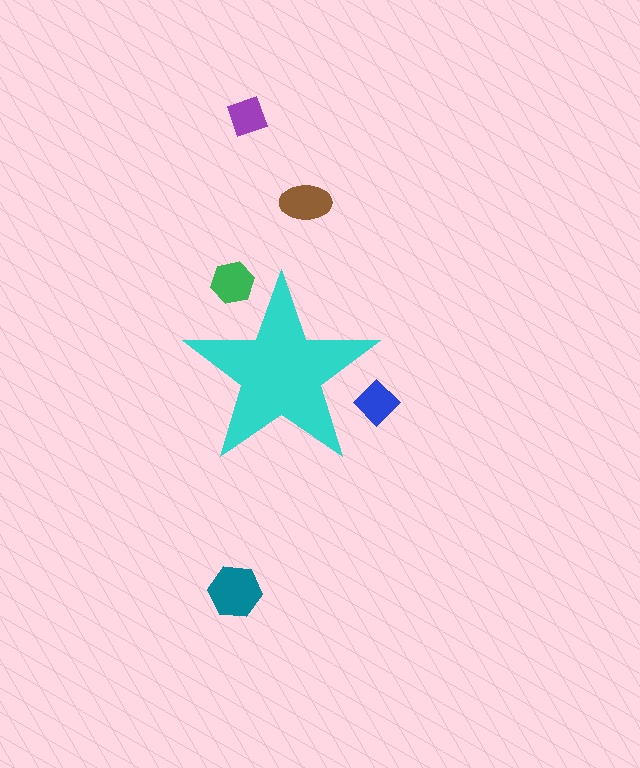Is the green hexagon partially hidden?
Yes, the green hexagon is partially hidden behind the cyan star.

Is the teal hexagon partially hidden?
No, the teal hexagon is fully visible.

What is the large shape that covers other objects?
A cyan star.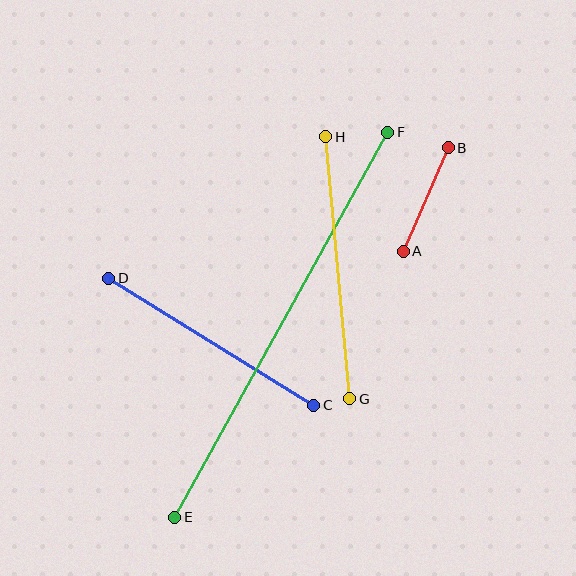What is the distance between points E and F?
The distance is approximately 440 pixels.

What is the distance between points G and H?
The distance is approximately 263 pixels.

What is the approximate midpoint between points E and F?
The midpoint is at approximately (281, 325) pixels.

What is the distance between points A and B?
The distance is approximately 113 pixels.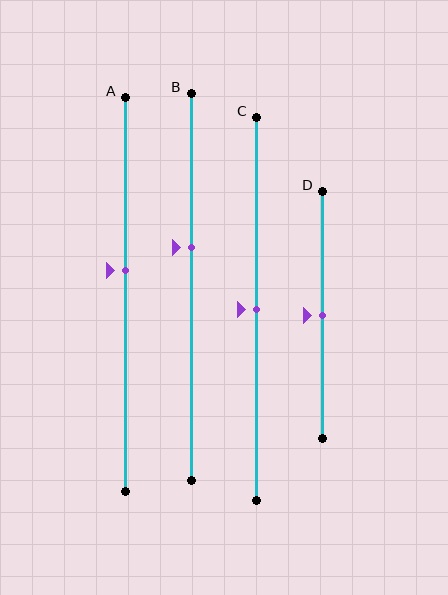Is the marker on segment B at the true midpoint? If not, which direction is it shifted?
No, the marker on segment B is shifted upward by about 10% of the segment length.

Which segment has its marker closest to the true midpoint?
Segment C has its marker closest to the true midpoint.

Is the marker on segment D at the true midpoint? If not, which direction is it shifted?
Yes, the marker on segment D is at the true midpoint.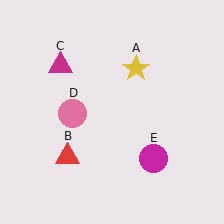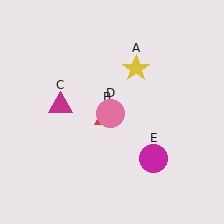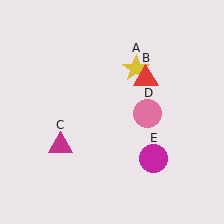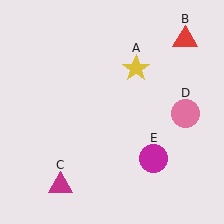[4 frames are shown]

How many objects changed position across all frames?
3 objects changed position: red triangle (object B), magenta triangle (object C), pink circle (object D).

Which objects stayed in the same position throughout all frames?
Yellow star (object A) and magenta circle (object E) remained stationary.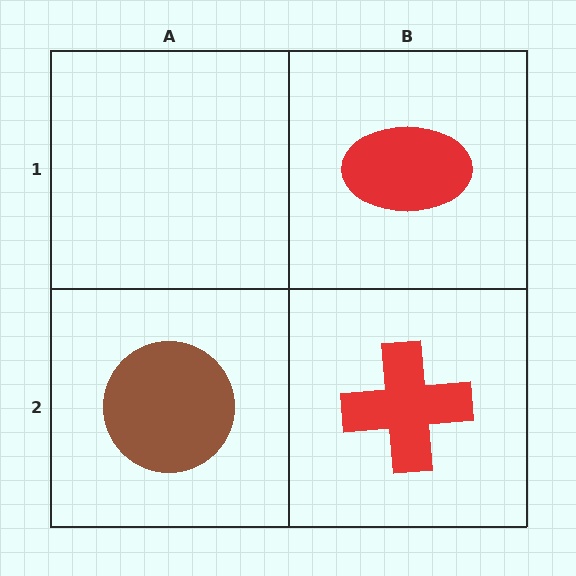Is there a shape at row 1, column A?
No, that cell is empty.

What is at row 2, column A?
A brown circle.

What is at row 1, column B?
A red ellipse.